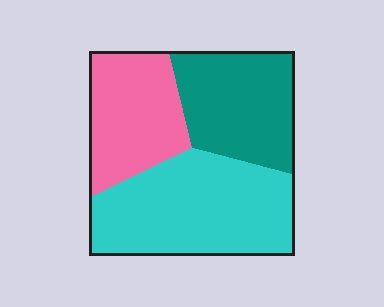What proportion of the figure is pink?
Pink takes up between a sixth and a third of the figure.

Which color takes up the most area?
Cyan, at roughly 45%.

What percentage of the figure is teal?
Teal takes up about one third (1/3) of the figure.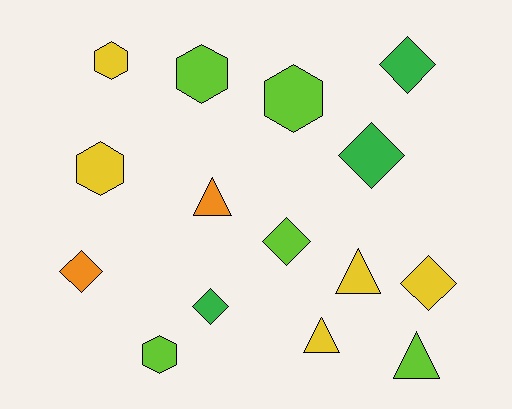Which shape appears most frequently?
Diamond, with 6 objects.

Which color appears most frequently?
Yellow, with 5 objects.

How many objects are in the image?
There are 15 objects.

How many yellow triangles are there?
There are 2 yellow triangles.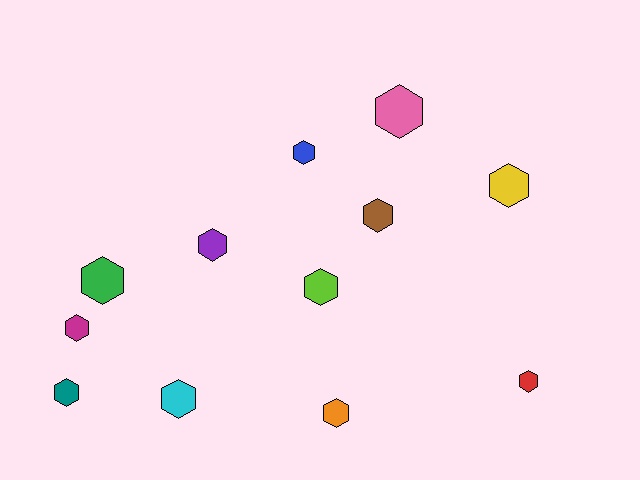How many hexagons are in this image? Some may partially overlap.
There are 12 hexagons.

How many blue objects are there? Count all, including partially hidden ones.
There is 1 blue object.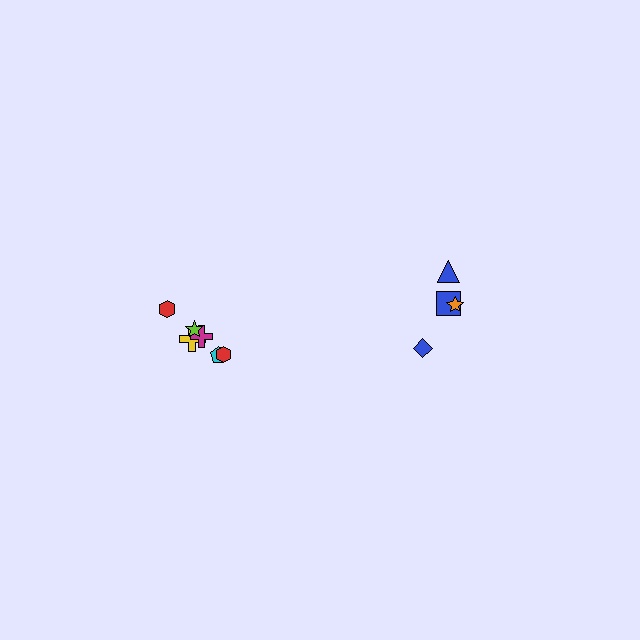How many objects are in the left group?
There are 6 objects.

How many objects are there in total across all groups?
There are 10 objects.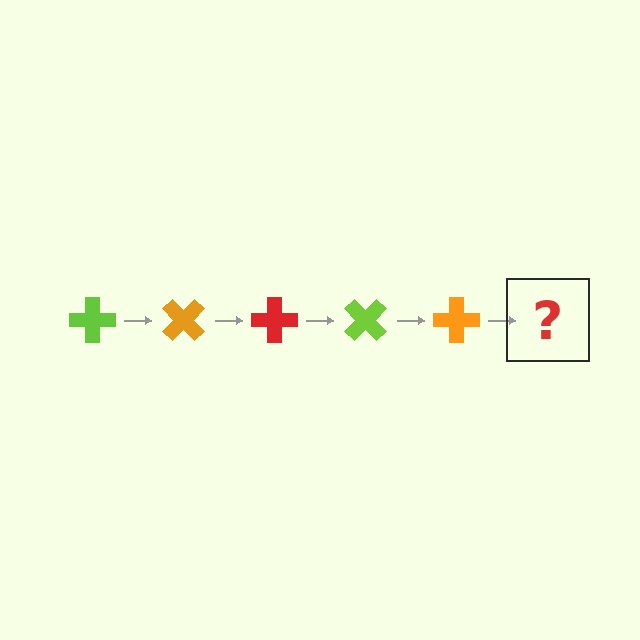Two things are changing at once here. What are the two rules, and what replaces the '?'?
The two rules are that it rotates 45 degrees each step and the color cycles through lime, orange, and red. The '?' should be a red cross, rotated 225 degrees from the start.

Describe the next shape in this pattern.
It should be a red cross, rotated 225 degrees from the start.